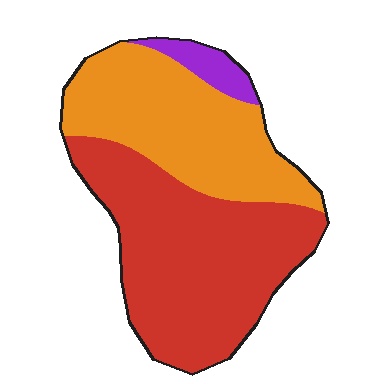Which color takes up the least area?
Purple, at roughly 5%.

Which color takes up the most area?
Red, at roughly 55%.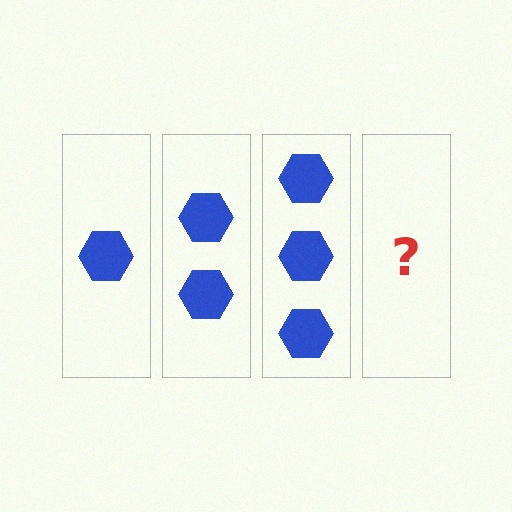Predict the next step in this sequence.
The next step is 4 hexagons.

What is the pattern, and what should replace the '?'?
The pattern is that each step adds one more hexagon. The '?' should be 4 hexagons.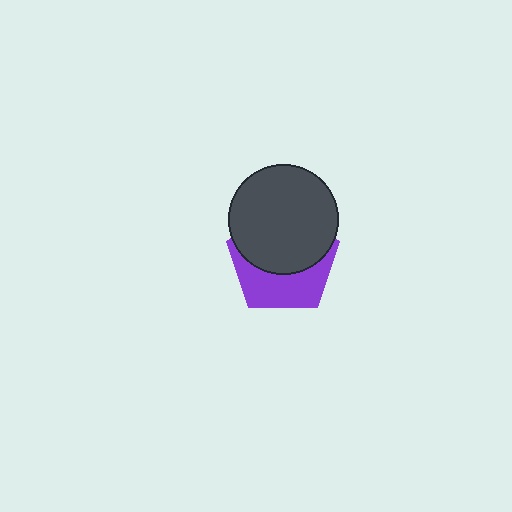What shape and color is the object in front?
The object in front is a dark gray circle.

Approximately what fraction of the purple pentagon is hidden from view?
Roughly 57% of the purple pentagon is hidden behind the dark gray circle.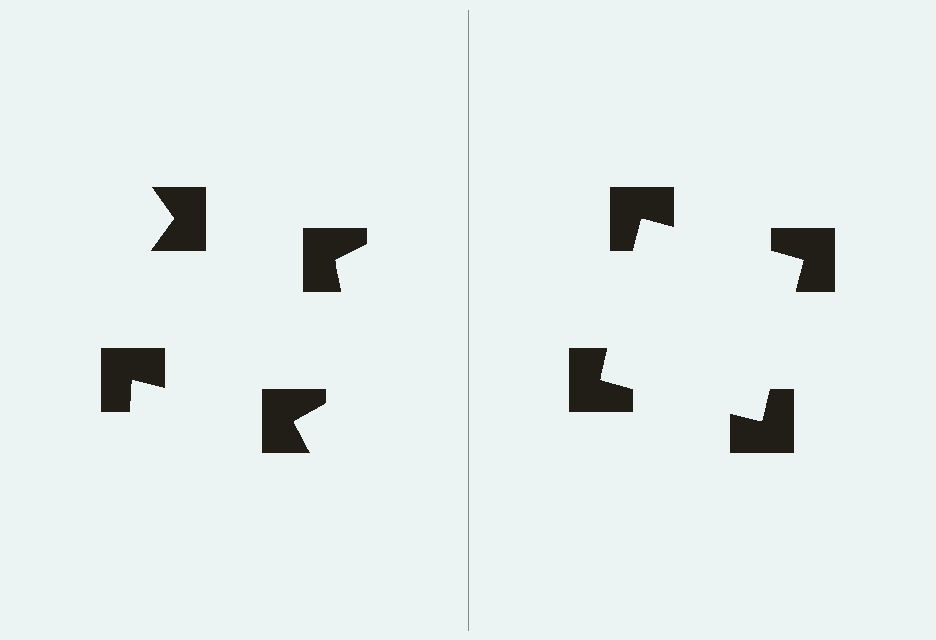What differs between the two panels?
The notched squares are positioned identically on both sides; only the wedge orientations differ. On the right they align to a square; on the left they are misaligned.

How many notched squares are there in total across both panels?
8 — 4 on each side.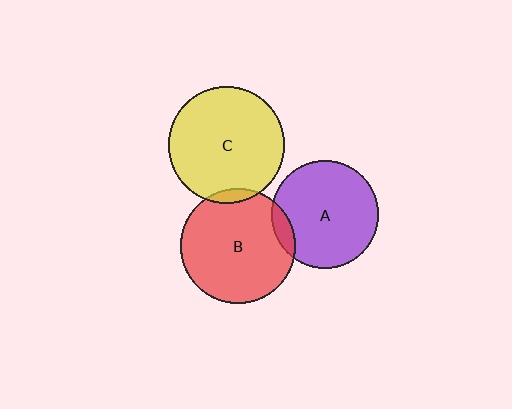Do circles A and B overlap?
Yes.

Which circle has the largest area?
Circle C (yellow).